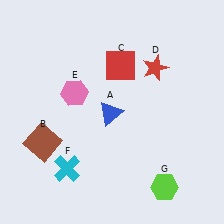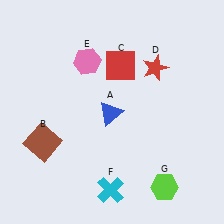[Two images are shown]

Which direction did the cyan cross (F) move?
The cyan cross (F) moved right.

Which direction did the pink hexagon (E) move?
The pink hexagon (E) moved up.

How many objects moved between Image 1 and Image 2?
2 objects moved between the two images.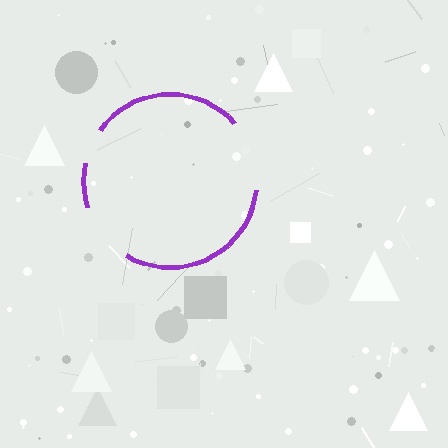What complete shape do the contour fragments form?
The contour fragments form a circle.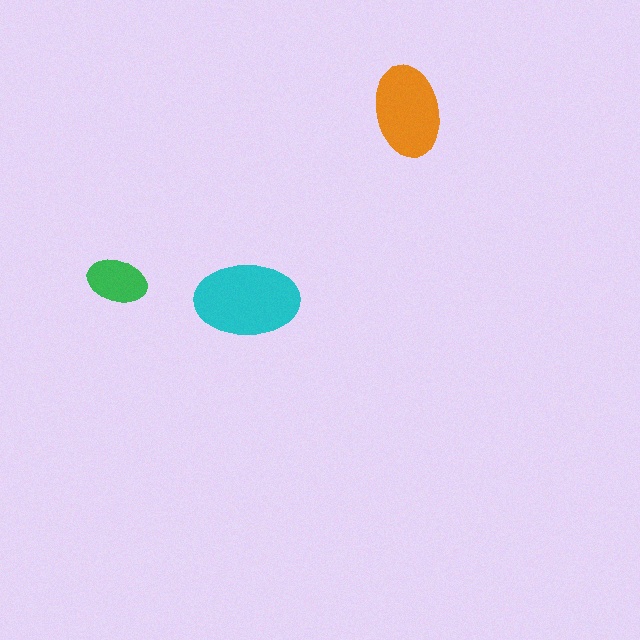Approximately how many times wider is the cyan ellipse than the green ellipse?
About 1.5 times wider.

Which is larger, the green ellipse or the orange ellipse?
The orange one.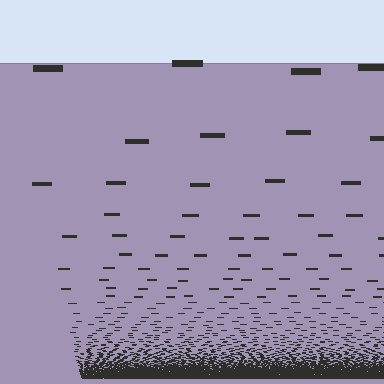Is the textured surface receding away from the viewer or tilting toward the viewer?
The surface appears to tilt toward the viewer. Texture elements get larger and sparser toward the top.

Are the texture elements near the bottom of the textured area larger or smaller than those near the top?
Smaller. The gradient is inverted — elements near the bottom are smaller and denser.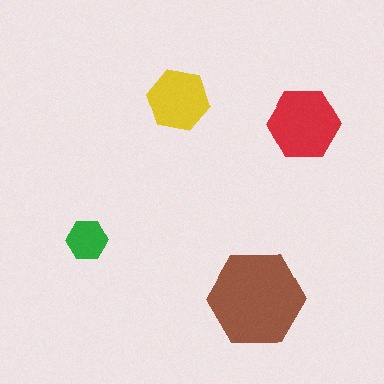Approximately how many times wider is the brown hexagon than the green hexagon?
About 2.5 times wider.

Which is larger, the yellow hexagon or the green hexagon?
The yellow one.